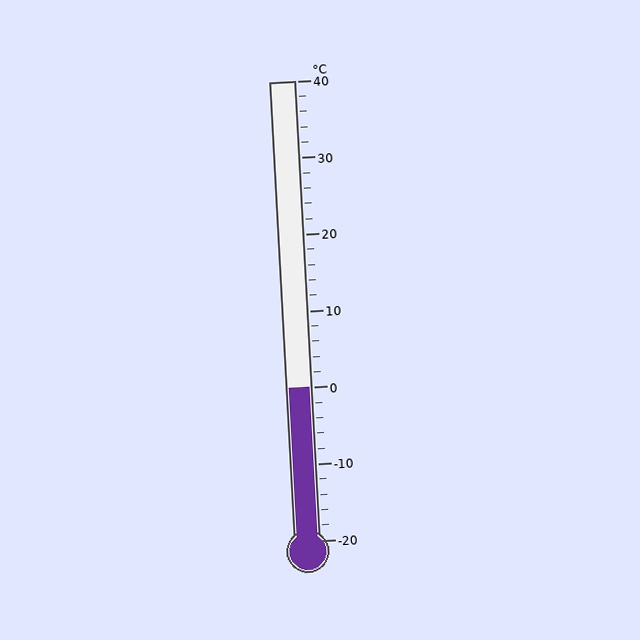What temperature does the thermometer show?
The thermometer shows approximately 0°C.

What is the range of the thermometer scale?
The thermometer scale ranges from -20°C to 40°C.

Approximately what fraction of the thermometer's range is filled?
The thermometer is filled to approximately 35% of its range.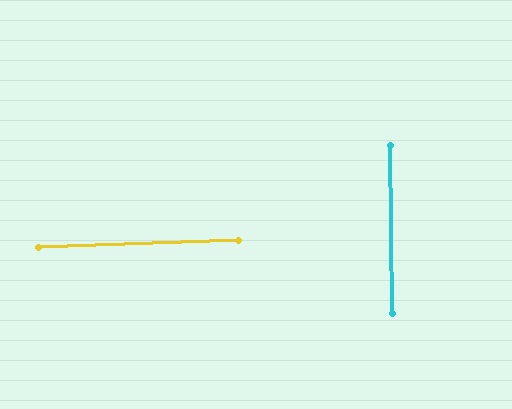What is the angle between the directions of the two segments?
Approximately 89 degrees.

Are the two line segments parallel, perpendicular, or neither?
Perpendicular — they meet at approximately 89°.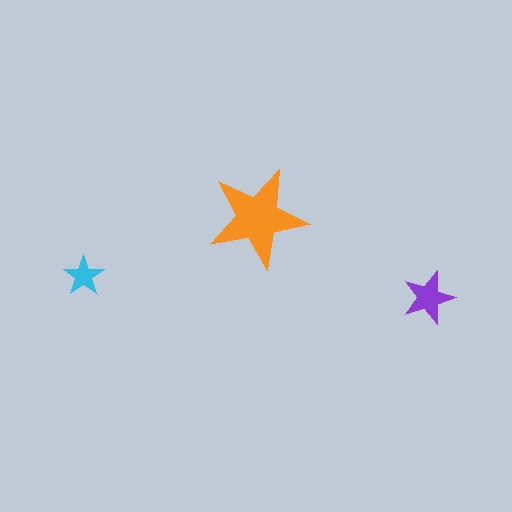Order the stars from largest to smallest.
the orange one, the purple one, the cyan one.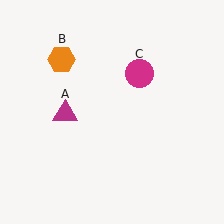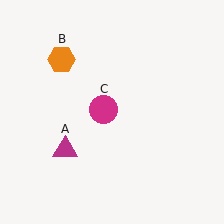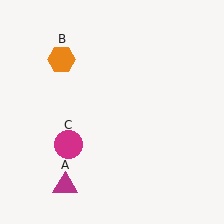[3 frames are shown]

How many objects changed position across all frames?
2 objects changed position: magenta triangle (object A), magenta circle (object C).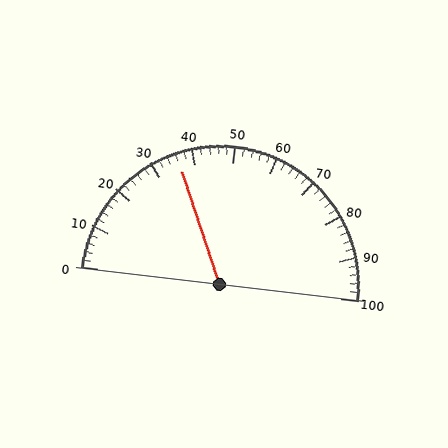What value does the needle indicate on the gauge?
The needle indicates approximately 36.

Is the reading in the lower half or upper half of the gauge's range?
The reading is in the lower half of the range (0 to 100).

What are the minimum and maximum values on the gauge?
The gauge ranges from 0 to 100.